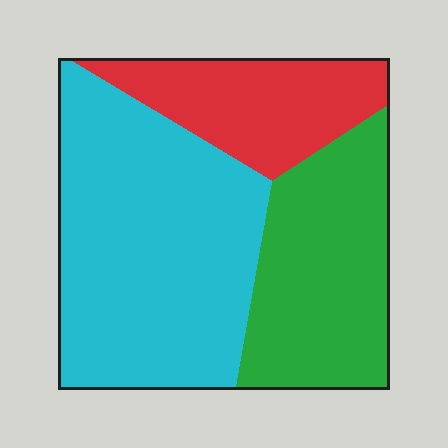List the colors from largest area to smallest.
From largest to smallest: cyan, green, red.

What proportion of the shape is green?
Green takes up between a quarter and a half of the shape.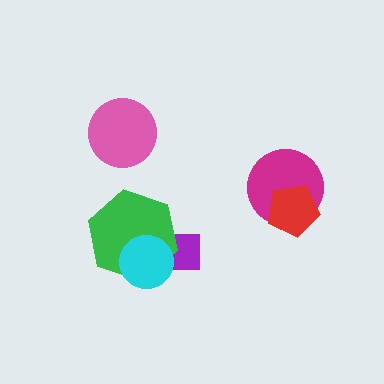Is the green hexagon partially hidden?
Yes, it is partially covered by another shape.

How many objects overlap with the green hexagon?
2 objects overlap with the green hexagon.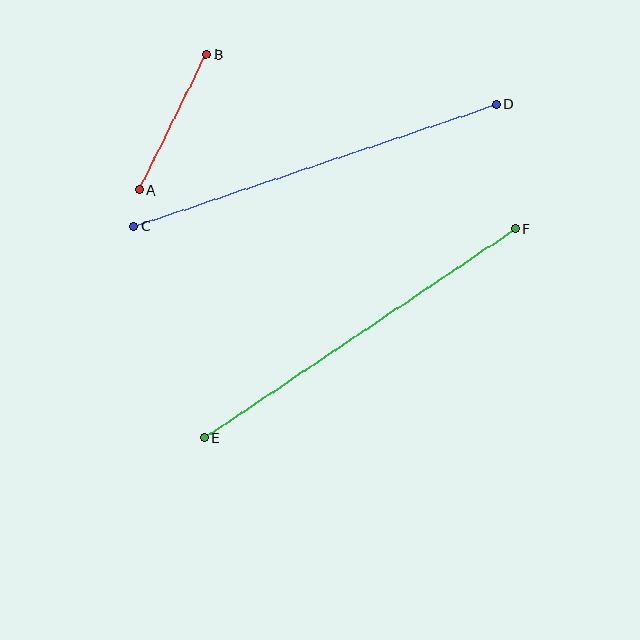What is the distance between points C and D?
The distance is approximately 383 pixels.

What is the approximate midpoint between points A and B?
The midpoint is at approximately (173, 122) pixels.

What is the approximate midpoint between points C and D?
The midpoint is at approximately (315, 165) pixels.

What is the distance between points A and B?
The distance is approximately 151 pixels.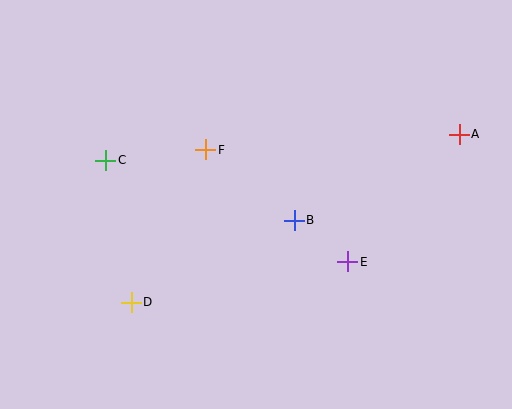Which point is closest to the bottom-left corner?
Point D is closest to the bottom-left corner.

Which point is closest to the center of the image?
Point B at (294, 220) is closest to the center.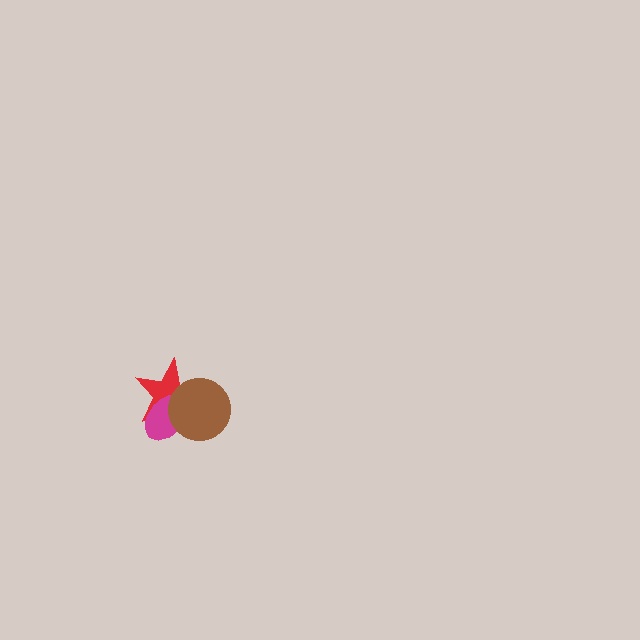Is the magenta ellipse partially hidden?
Yes, it is partially covered by another shape.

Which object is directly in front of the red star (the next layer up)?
The magenta ellipse is directly in front of the red star.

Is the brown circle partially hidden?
No, no other shape covers it.